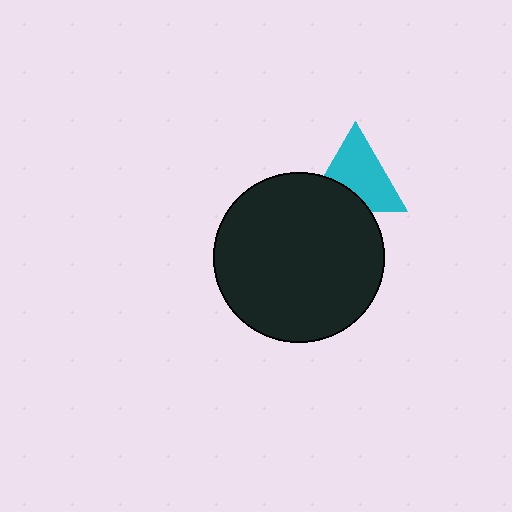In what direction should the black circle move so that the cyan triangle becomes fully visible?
The black circle should move down. That is the shortest direction to clear the overlap and leave the cyan triangle fully visible.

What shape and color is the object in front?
The object in front is a black circle.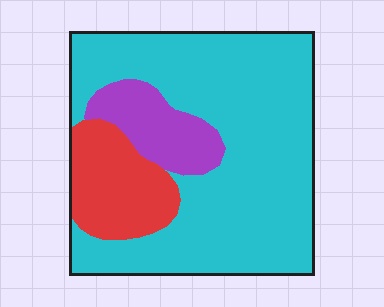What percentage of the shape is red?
Red covers 17% of the shape.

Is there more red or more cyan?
Cyan.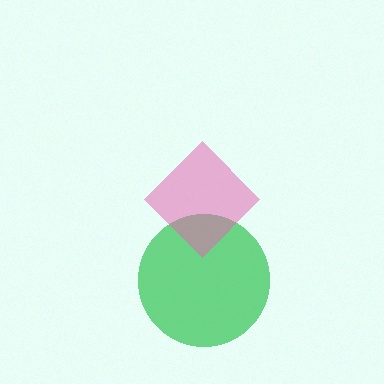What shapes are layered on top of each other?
The layered shapes are: a green circle, a pink diamond.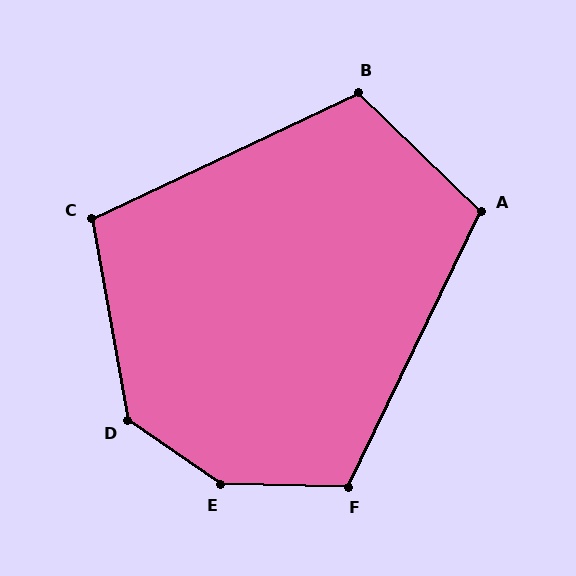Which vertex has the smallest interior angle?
C, at approximately 105 degrees.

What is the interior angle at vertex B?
Approximately 111 degrees (obtuse).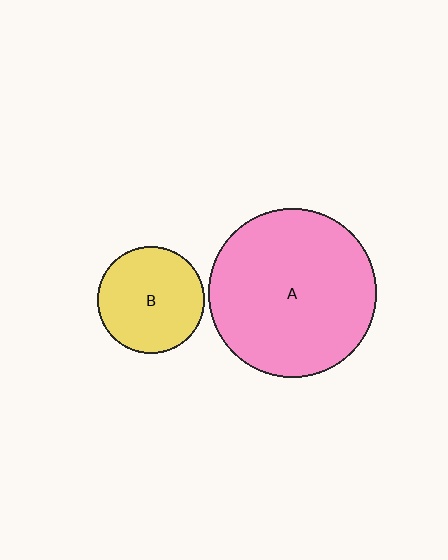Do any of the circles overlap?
No, none of the circles overlap.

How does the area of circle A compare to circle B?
Approximately 2.5 times.